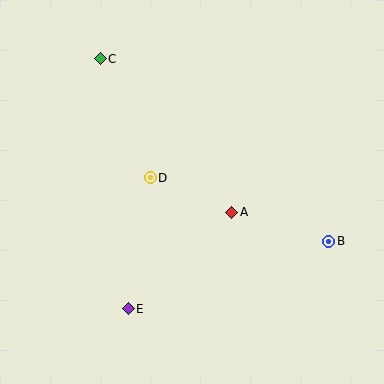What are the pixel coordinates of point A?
Point A is at (232, 212).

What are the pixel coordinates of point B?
Point B is at (329, 241).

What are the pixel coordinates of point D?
Point D is at (150, 178).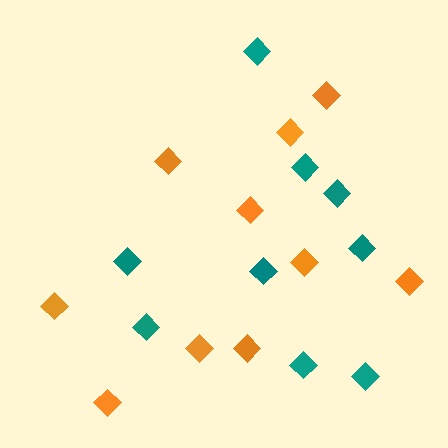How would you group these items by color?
There are 2 groups: one group of teal diamonds (9) and one group of orange diamonds (10).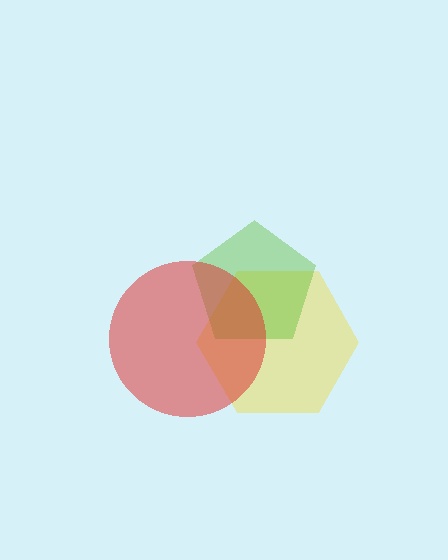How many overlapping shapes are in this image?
There are 3 overlapping shapes in the image.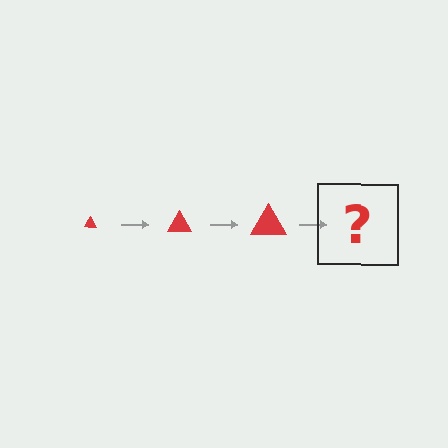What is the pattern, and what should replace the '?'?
The pattern is that the triangle gets progressively larger each step. The '?' should be a red triangle, larger than the previous one.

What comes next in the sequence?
The next element should be a red triangle, larger than the previous one.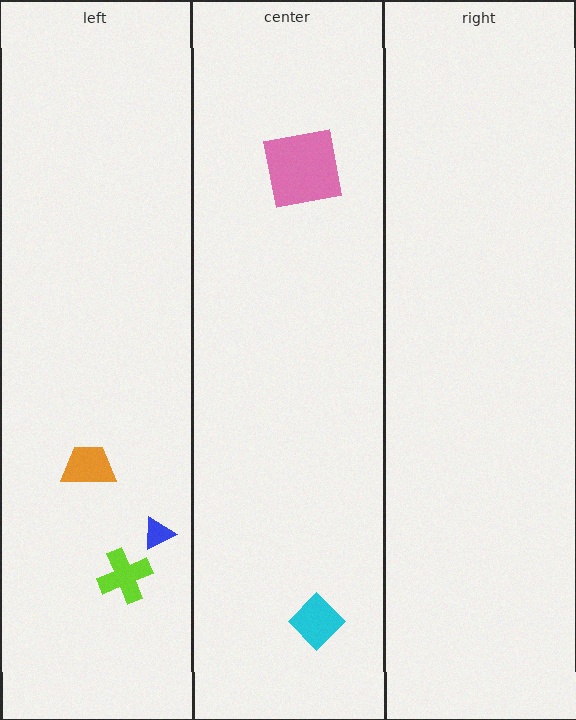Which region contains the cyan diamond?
The center region.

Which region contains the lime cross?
The left region.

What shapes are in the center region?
The cyan diamond, the pink square.